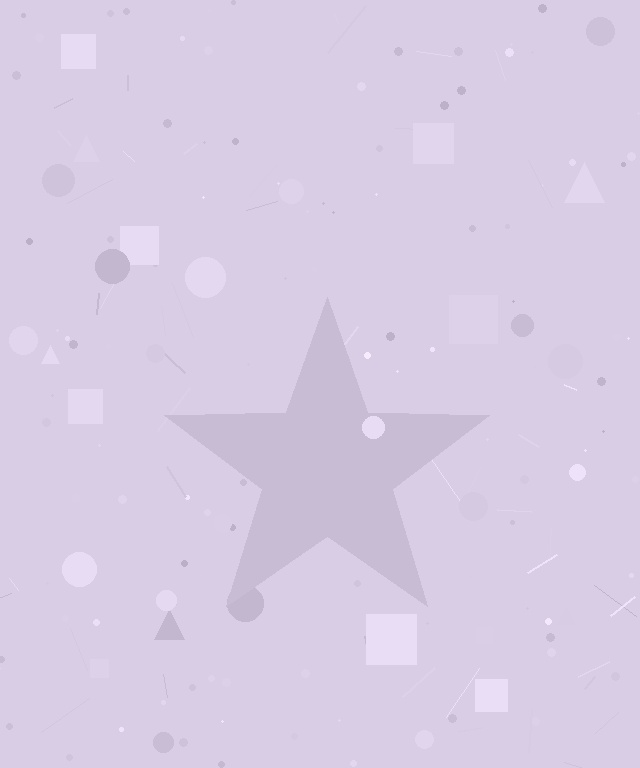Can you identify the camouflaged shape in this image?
The camouflaged shape is a star.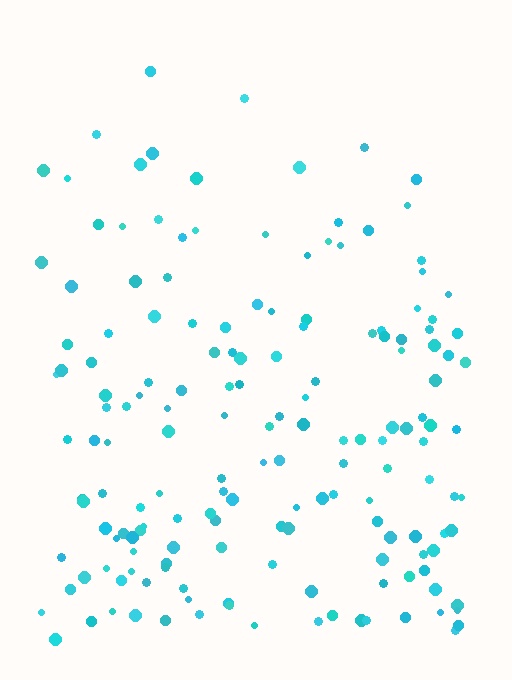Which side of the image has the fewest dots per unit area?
The top.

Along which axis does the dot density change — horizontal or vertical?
Vertical.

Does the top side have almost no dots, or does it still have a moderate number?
Still a moderate number, just noticeably fewer than the bottom.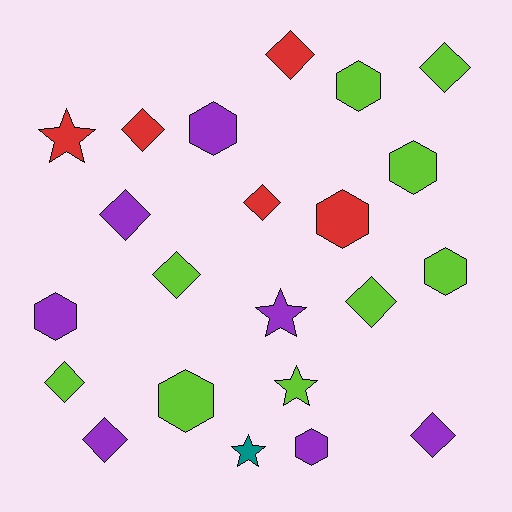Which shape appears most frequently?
Diamond, with 10 objects.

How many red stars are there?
There is 1 red star.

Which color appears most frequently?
Lime, with 9 objects.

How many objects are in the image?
There are 22 objects.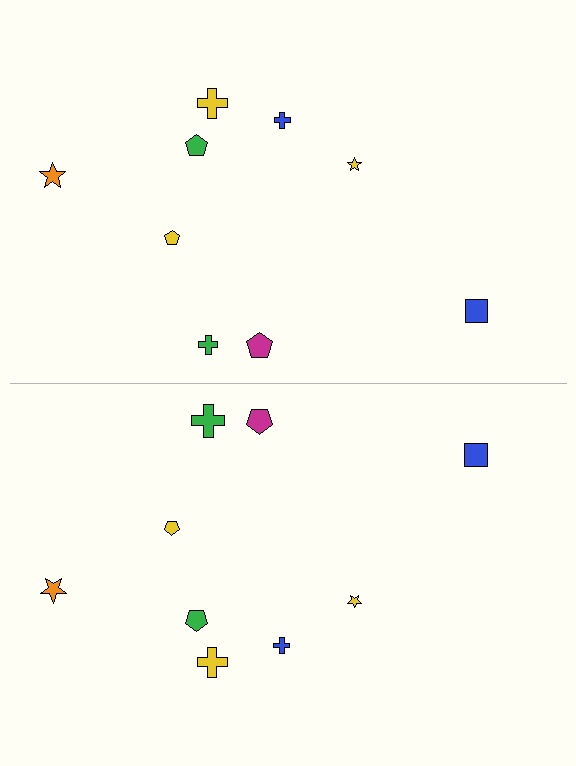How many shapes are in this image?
There are 18 shapes in this image.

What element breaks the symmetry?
The green cross on the bottom side has a different size than its mirror counterpart.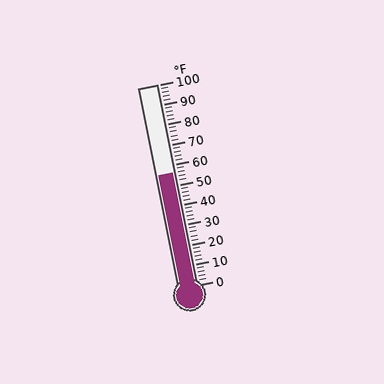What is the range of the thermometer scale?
The thermometer scale ranges from 0°F to 100°F.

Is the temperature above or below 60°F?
The temperature is below 60°F.